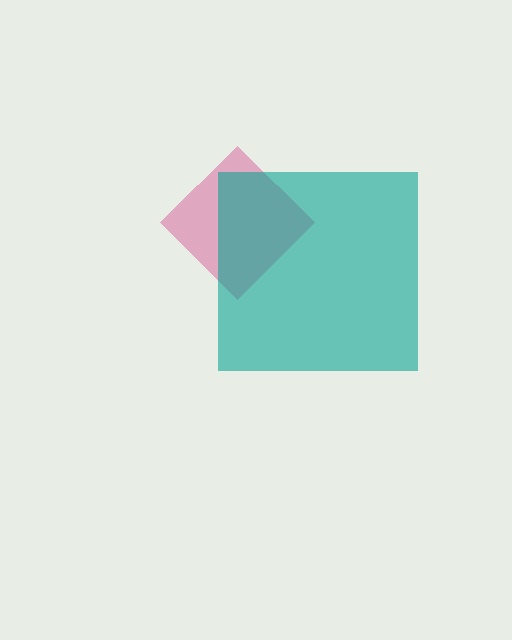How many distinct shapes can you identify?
There are 2 distinct shapes: a pink diamond, a teal square.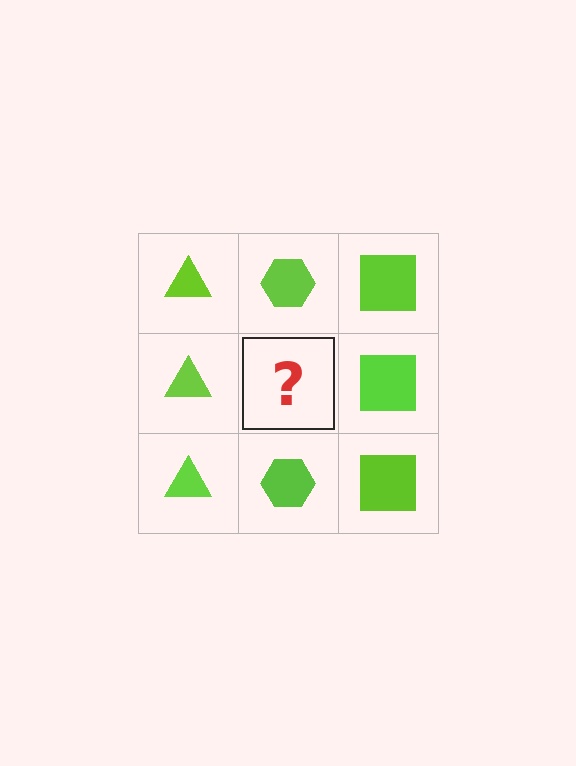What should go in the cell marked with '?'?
The missing cell should contain a lime hexagon.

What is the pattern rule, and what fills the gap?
The rule is that each column has a consistent shape. The gap should be filled with a lime hexagon.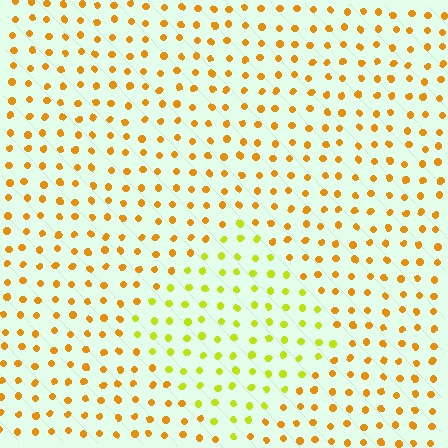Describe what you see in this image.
The image is filled with small orange elements in a uniform arrangement. A diamond-shaped region is visible where the elements are tinted to a slightly different hue, forming a subtle color boundary.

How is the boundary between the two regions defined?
The boundary is defined purely by a slight shift in hue (about 36 degrees). Spacing, size, and orientation are identical on both sides.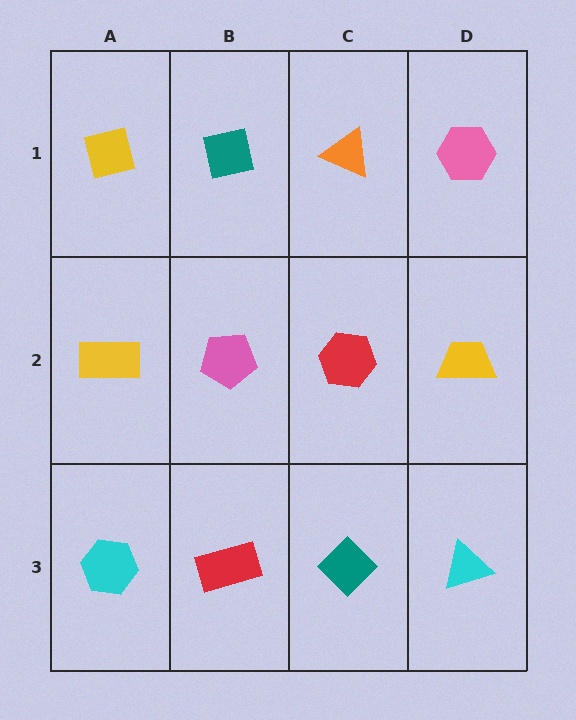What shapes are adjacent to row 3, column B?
A pink pentagon (row 2, column B), a cyan hexagon (row 3, column A), a teal diamond (row 3, column C).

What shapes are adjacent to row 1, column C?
A red hexagon (row 2, column C), a teal square (row 1, column B), a pink hexagon (row 1, column D).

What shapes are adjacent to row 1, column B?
A pink pentagon (row 2, column B), a yellow square (row 1, column A), an orange triangle (row 1, column C).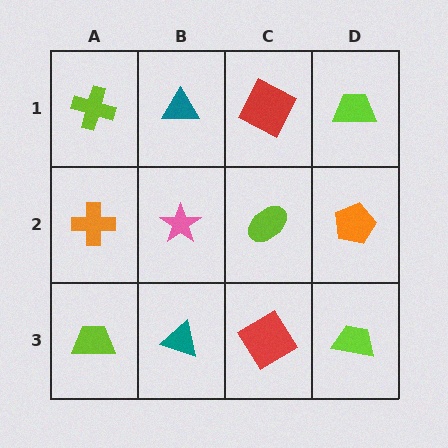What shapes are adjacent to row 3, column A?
An orange cross (row 2, column A), a teal triangle (row 3, column B).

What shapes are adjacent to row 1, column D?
An orange pentagon (row 2, column D), a red square (row 1, column C).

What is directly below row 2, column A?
A lime trapezoid.